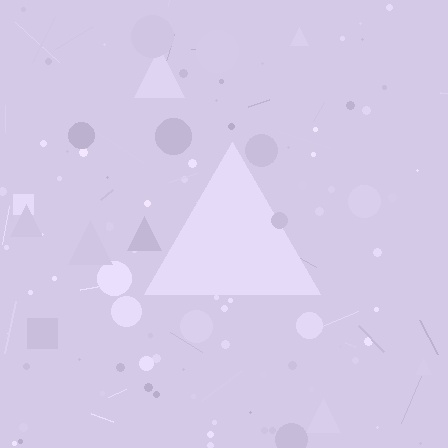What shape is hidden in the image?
A triangle is hidden in the image.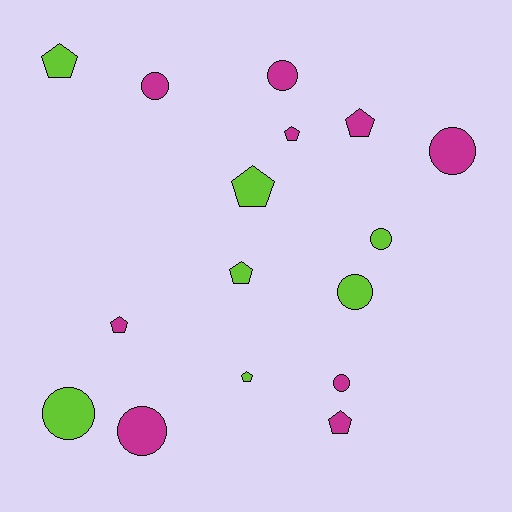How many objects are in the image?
There are 16 objects.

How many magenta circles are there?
There are 5 magenta circles.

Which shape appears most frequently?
Pentagon, with 8 objects.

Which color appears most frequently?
Magenta, with 9 objects.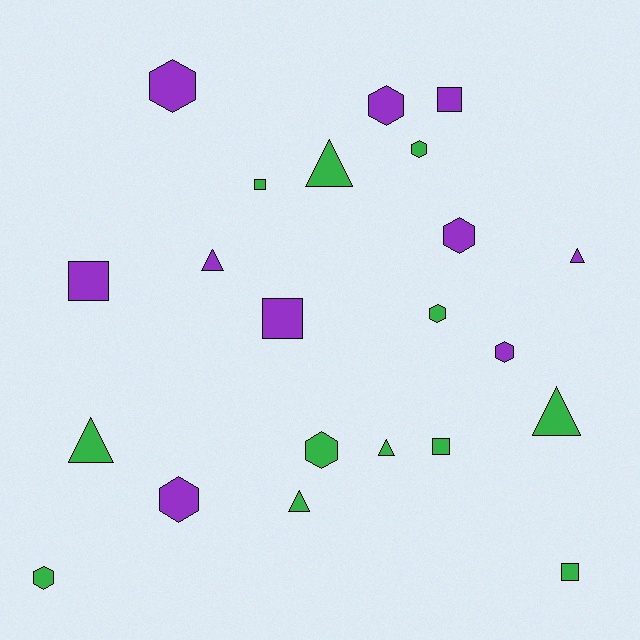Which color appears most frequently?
Green, with 12 objects.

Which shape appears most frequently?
Hexagon, with 9 objects.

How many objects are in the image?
There are 22 objects.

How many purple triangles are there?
There are 2 purple triangles.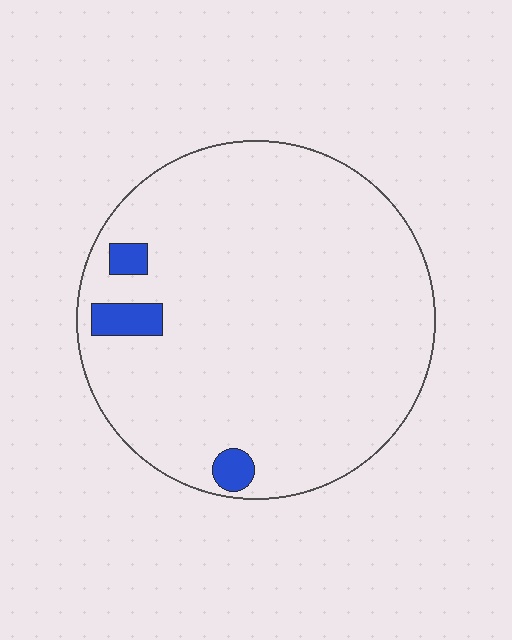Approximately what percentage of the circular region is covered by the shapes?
Approximately 5%.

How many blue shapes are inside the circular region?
3.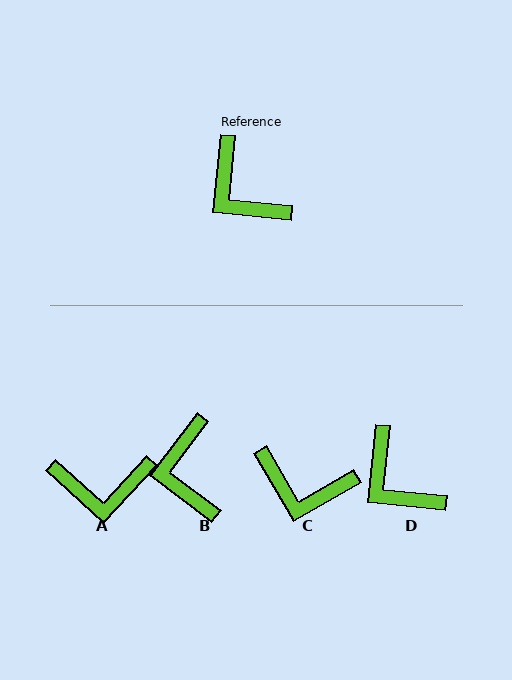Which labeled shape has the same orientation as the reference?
D.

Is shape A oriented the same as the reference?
No, it is off by about 53 degrees.